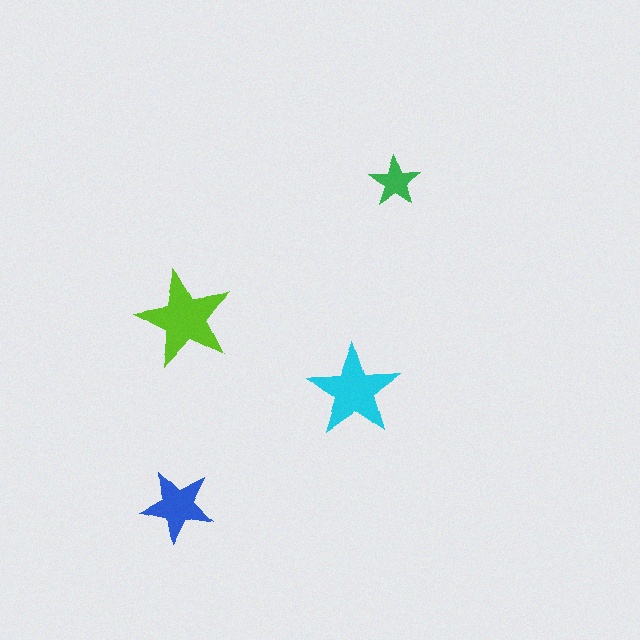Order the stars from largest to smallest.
the lime one, the cyan one, the blue one, the green one.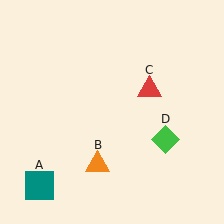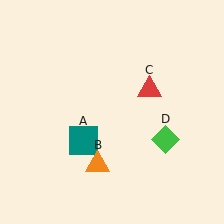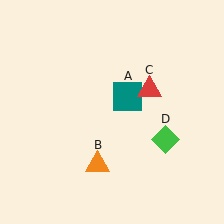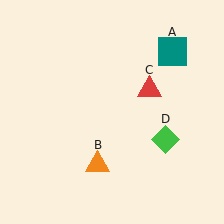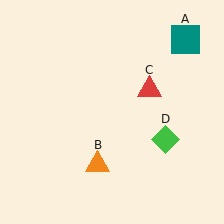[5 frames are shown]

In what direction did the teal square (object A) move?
The teal square (object A) moved up and to the right.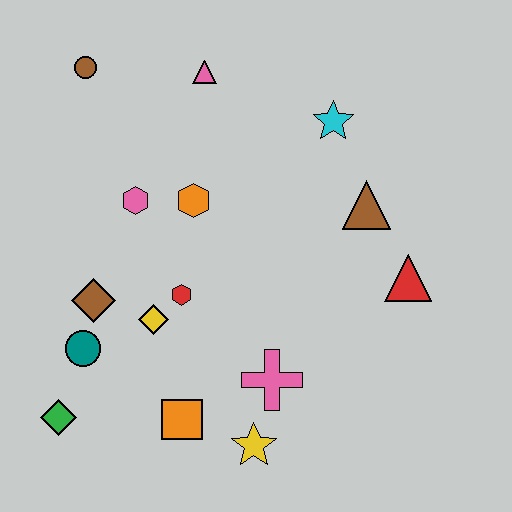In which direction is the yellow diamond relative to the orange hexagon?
The yellow diamond is below the orange hexagon.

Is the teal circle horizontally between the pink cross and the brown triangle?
No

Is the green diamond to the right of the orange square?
No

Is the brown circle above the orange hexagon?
Yes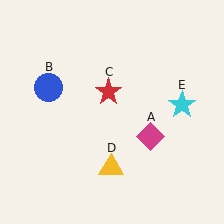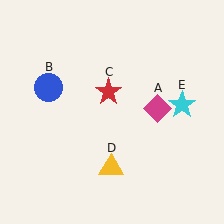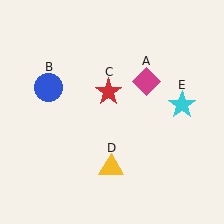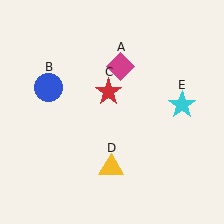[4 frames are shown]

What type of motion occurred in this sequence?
The magenta diamond (object A) rotated counterclockwise around the center of the scene.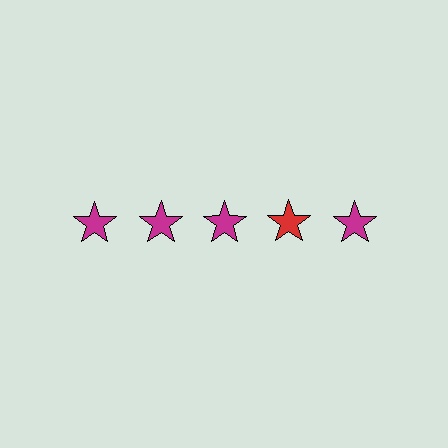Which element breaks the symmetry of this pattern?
The red star in the top row, second from right column breaks the symmetry. All other shapes are magenta stars.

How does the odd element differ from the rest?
It has a different color: red instead of magenta.